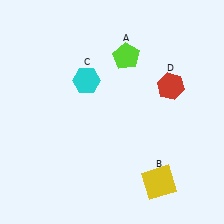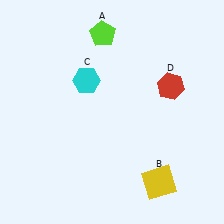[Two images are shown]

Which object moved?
The lime pentagon (A) moved left.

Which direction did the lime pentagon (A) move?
The lime pentagon (A) moved left.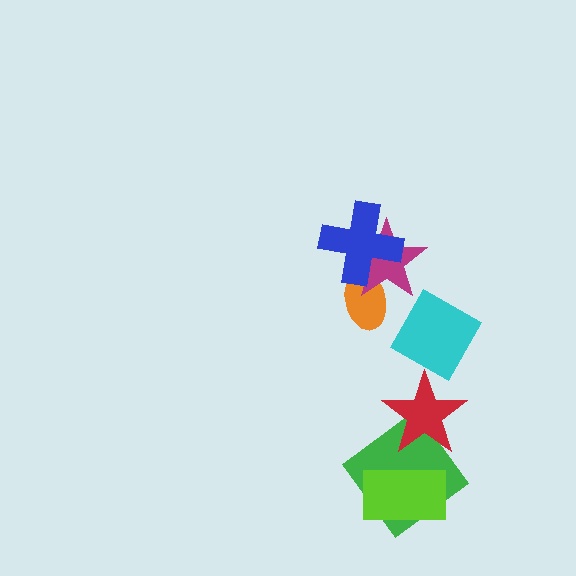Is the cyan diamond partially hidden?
No, no other shape covers it.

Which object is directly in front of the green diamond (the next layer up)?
The lime rectangle is directly in front of the green diamond.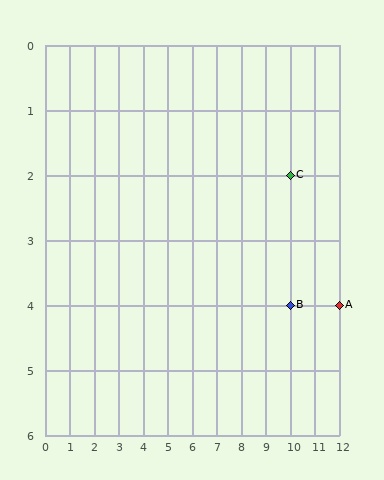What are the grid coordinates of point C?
Point C is at grid coordinates (10, 2).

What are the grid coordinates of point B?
Point B is at grid coordinates (10, 4).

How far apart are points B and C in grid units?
Points B and C are 2 rows apart.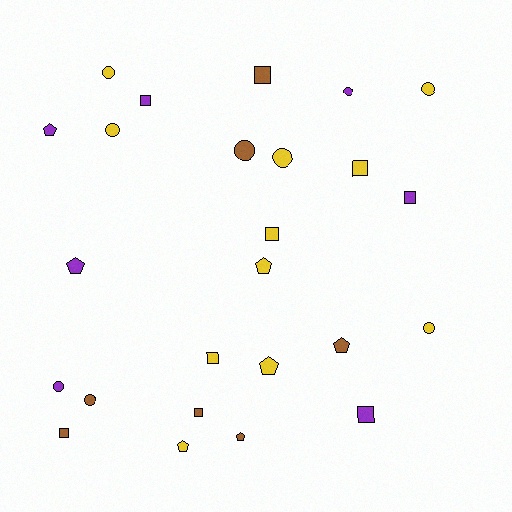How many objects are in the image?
There are 25 objects.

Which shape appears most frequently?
Circle, with 9 objects.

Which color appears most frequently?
Yellow, with 11 objects.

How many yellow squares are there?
There are 3 yellow squares.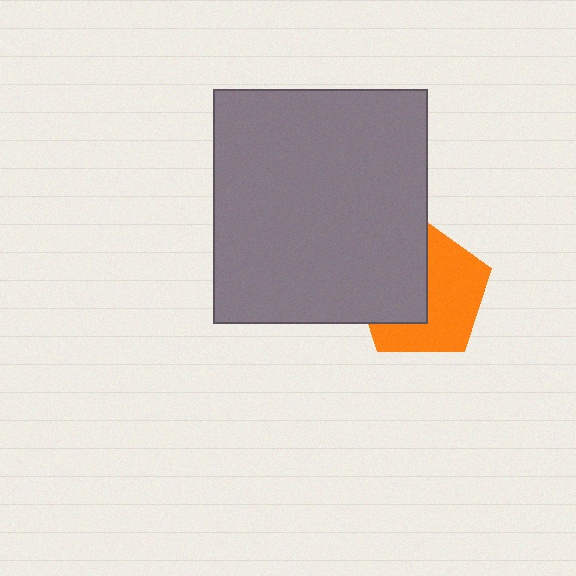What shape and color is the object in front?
The object in front is a gray rectangle.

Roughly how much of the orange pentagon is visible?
About half of it is visible (roughly 55%).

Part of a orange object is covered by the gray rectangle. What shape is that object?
It is a pentagon.